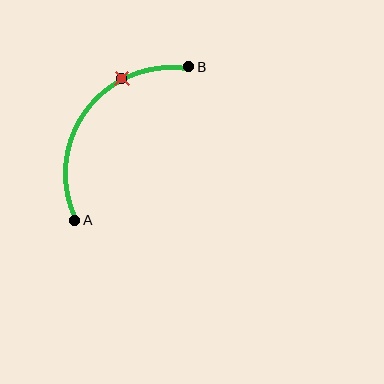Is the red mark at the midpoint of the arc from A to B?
No. The red mark lies on the arc but is closer to endpoint B. The arc midpoint would be at the point on the curve equidistant along the arc from both A and B.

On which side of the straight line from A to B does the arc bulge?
The arc bulges above and to the left of the straight line connecting A and B.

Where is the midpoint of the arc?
The arc midpoint is the point on the curve farthest from the straight line joining A and B. It sits above and to the left of that line.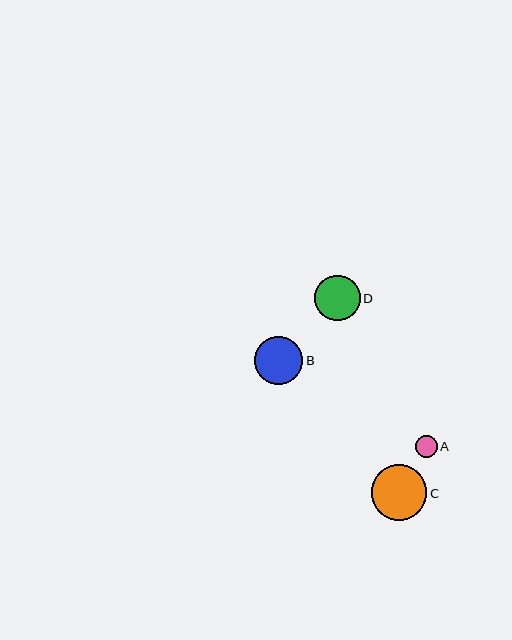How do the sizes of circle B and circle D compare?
Circle B and circle D are approximately the same size.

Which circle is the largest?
Circle C is the largest with a size of approximately 56 pixels.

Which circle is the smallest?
Circle A is the smallest with a size of approximately 21 pixels.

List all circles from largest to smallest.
From largest to smallest: C, B, D, A.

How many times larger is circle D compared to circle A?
Circle D is approximately 2.1 times the size of circle A.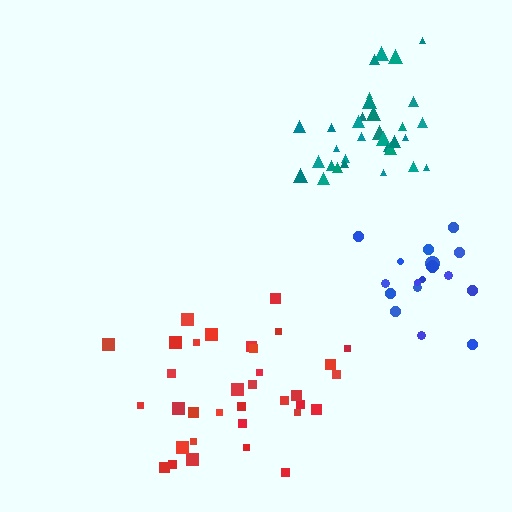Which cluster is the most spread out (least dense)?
Red.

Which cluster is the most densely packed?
Teal.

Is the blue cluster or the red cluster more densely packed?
Blue.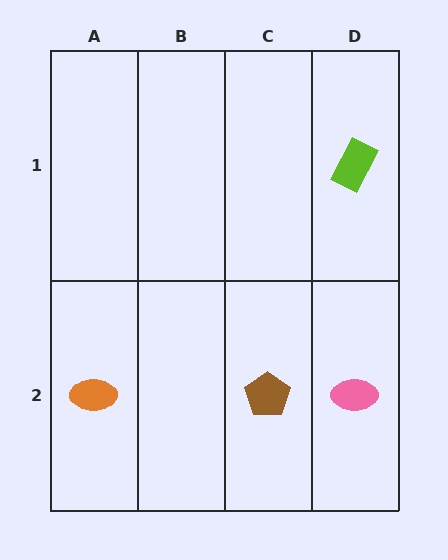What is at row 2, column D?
A pink ellipse.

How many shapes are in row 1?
1 shape.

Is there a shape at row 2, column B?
No, that cell is empty.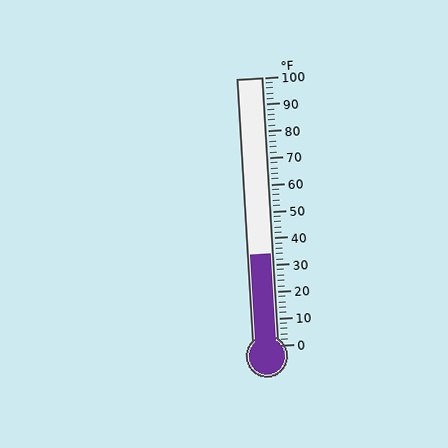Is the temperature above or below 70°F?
The temperature is below 70°F.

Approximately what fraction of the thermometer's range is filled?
The thermometer is filled to approximately 35% of its range.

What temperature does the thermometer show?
The thermometer shows approximately 34°F.